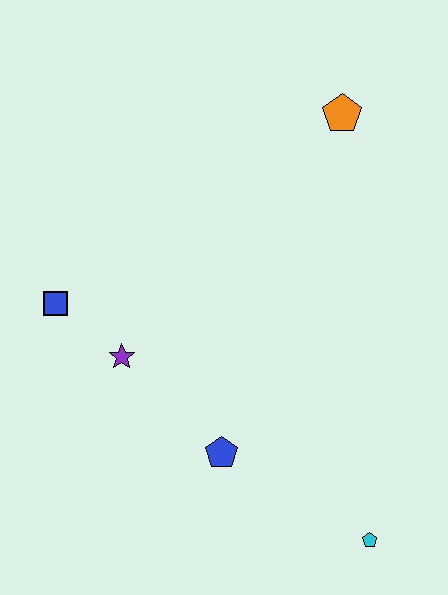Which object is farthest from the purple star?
The orange pentagon is farthest from the purple star.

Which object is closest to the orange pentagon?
The purple star is closest to the orange pentagon.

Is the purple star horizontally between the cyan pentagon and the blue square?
Yes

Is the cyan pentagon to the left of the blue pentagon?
No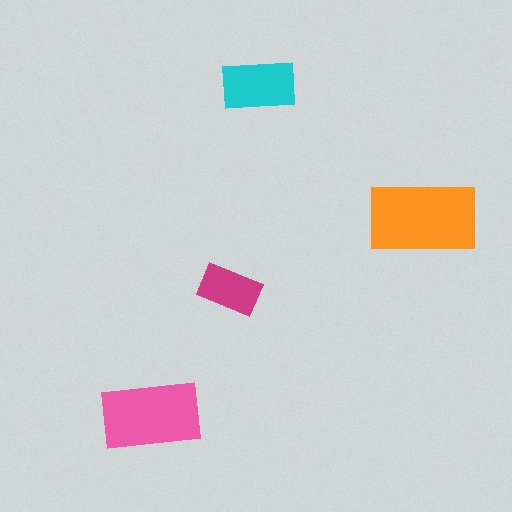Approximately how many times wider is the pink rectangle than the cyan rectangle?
About 1.5 times wider.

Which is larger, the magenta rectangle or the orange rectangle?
The orange one.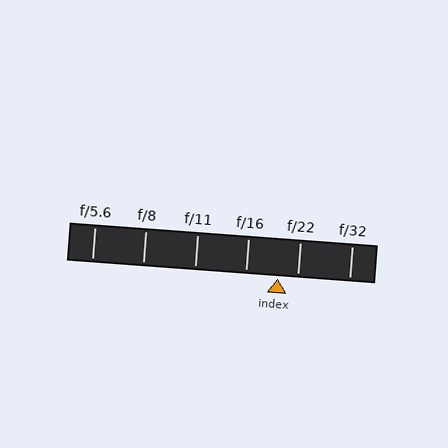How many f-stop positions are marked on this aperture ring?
There are 6 f-stop positions marked.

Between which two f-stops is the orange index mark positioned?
The index mark is between f/16 and f/22.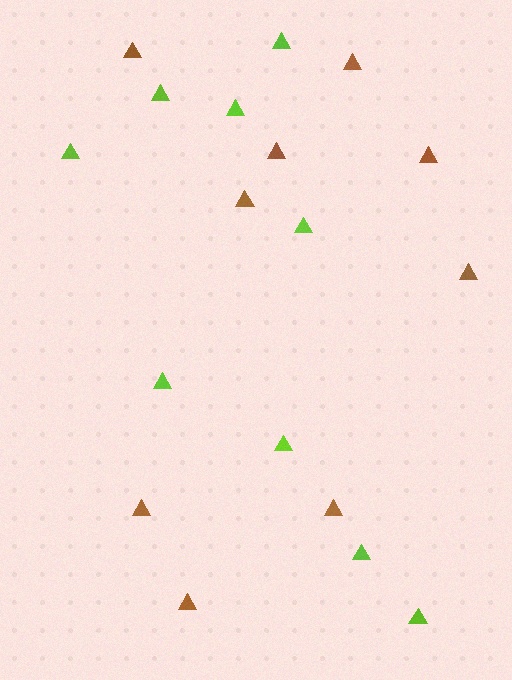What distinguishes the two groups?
There are 2 groups: one group of brown triangles (9) and one group of lime triangles (9).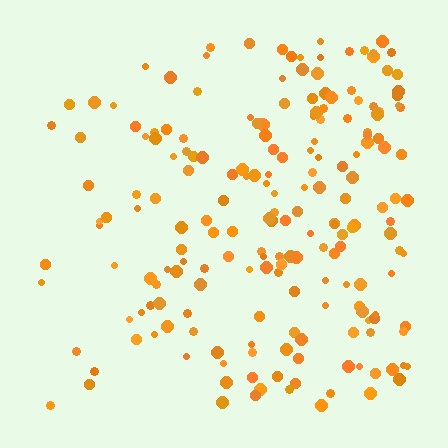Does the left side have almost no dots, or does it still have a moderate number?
Still a moderate number, just noticeably fewer than the right.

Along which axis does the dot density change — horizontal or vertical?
Horizontal.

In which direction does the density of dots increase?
From left to right, with the right side densest.